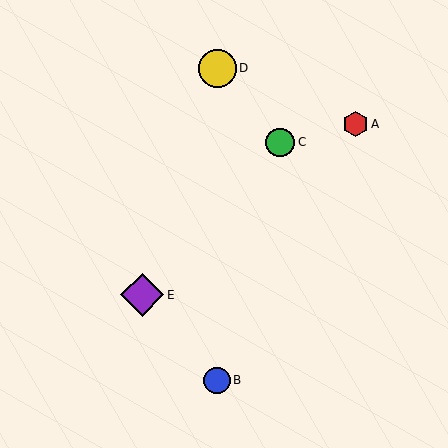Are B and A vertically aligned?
No, B is at x≈217 and A is at x≈355.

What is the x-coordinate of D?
Object D is at x≈217.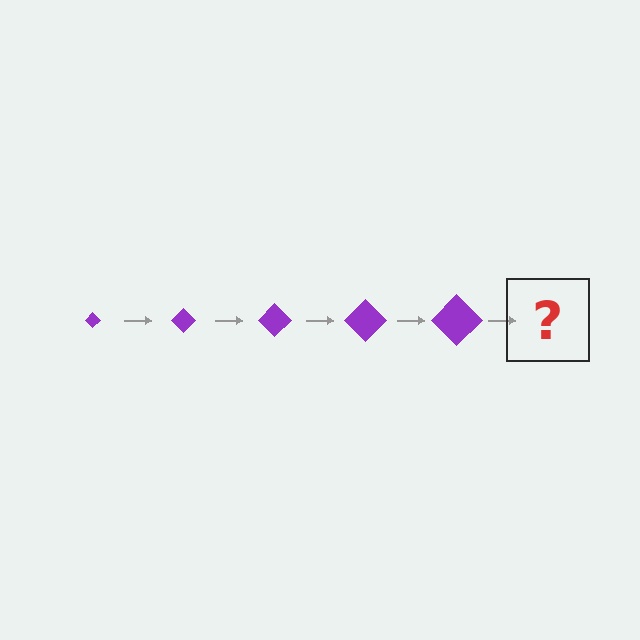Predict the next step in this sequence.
The next step is a purple diamond, larger than the previous one.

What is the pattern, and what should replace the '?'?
The pattern is that the diamond gets progressively larger each step. The '?' should be a purple diamond, larger than the previous one.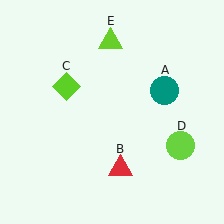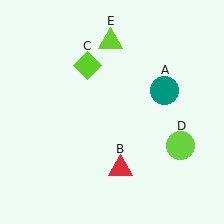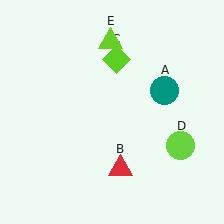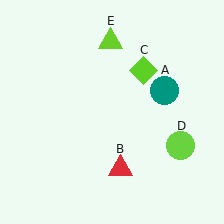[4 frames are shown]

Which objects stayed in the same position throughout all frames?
Teal circle (object A) and red triangle (object B) and lime circle (object D) and lime triangle (object E) remained stationary.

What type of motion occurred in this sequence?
The lime diamond (object C) rotated clockwise around the center of the scene.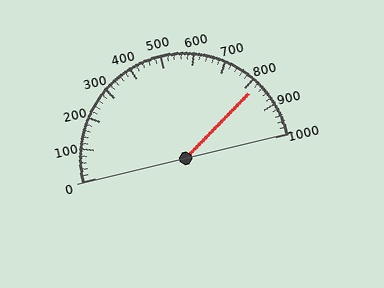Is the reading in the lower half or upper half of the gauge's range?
The reading is in the upper half of the range (0 to 1000).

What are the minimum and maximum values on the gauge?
The gauge ranges from 0 to 1000.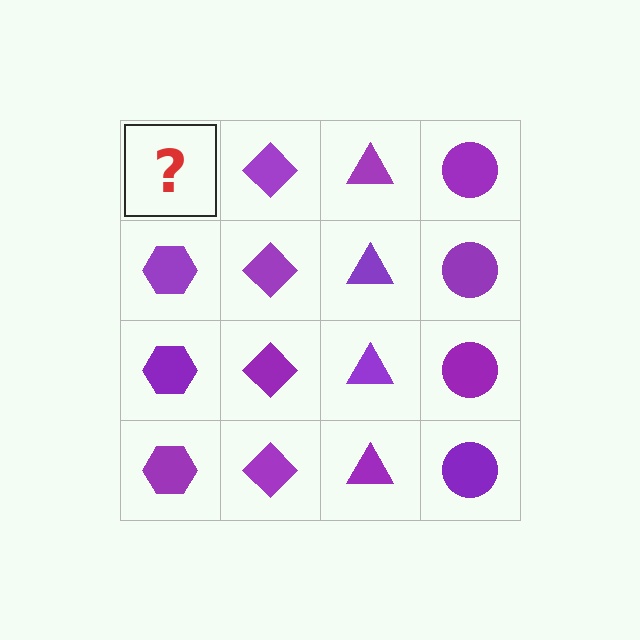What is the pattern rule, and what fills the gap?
The rule is that each column has a consistent shape. The gap should be filled with a purple hexagon.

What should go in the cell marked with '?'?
The missing cell should contain a purple hexagon.